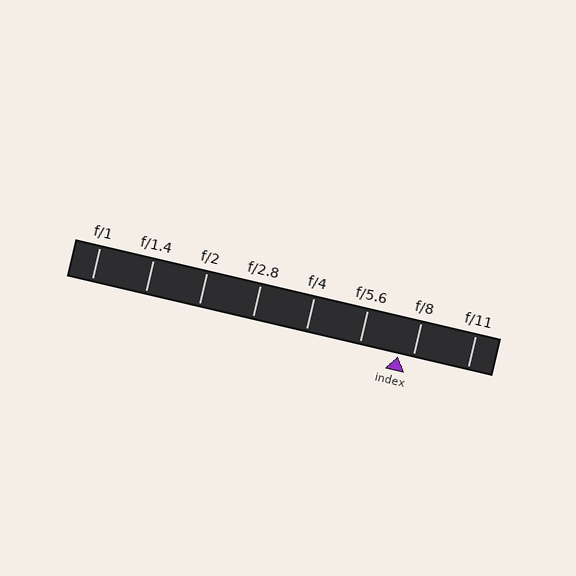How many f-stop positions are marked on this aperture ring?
There are 8 f-stop positions marked.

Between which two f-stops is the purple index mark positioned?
The index mark is between f/5.6 and f/8.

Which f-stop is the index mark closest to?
The index mark is closest to f/8.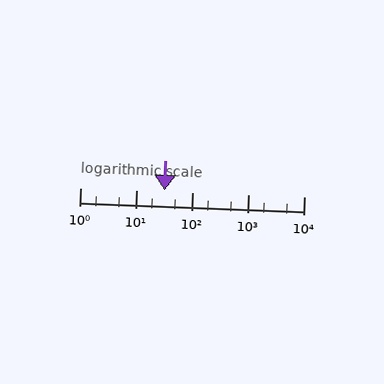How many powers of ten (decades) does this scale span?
The scale spans 4 decades, from 1 to 10000.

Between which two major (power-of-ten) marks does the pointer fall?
The pointer is between 10 and 100.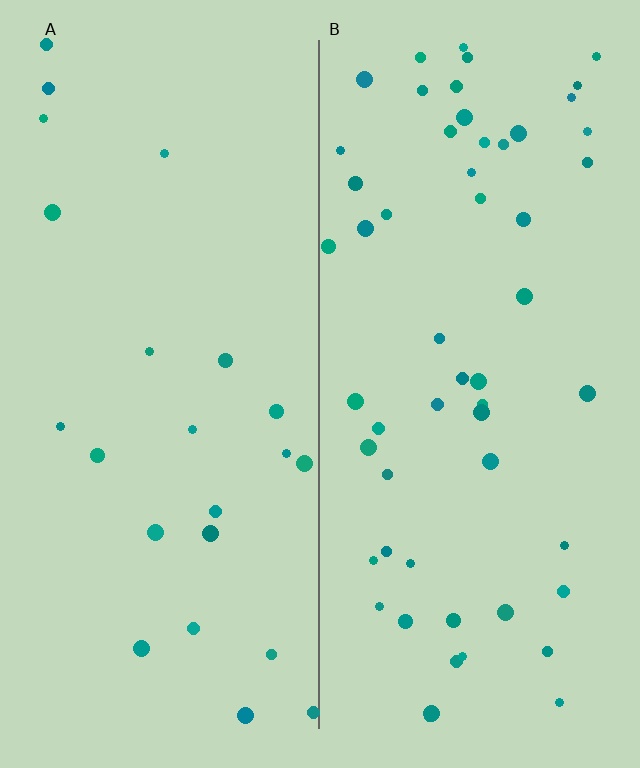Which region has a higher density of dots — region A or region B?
B (the right).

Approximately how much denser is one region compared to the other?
Approximately 2.5× — region B over region A.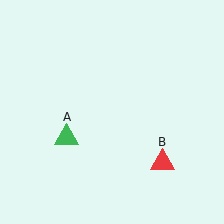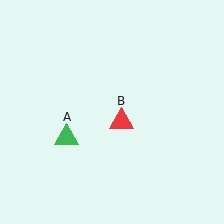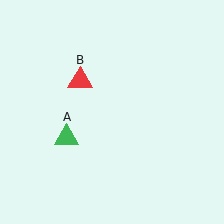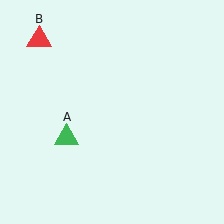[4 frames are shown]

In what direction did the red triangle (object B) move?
The red triangle (object B) moved up and to the left.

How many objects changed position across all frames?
1 object changed position: red triangle (object B).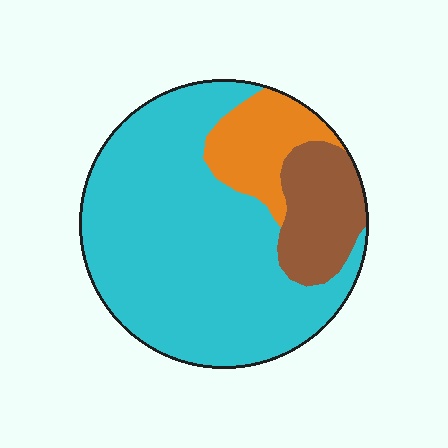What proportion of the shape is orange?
Orange takes up about one eighth (1/8) of the shape.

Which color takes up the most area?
Cyan, at roughly 70%.